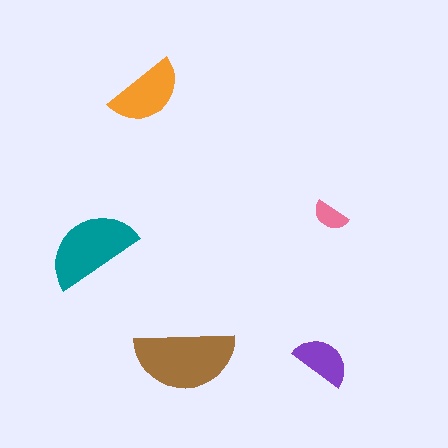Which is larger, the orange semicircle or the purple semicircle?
The orange one.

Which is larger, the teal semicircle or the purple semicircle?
The teal one.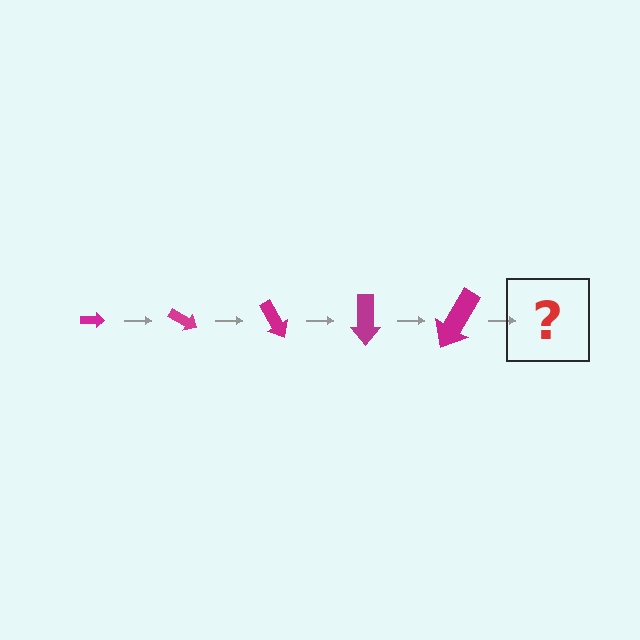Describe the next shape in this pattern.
It should be an arrow, larger than the previous one and rotated 150 degrees from the start.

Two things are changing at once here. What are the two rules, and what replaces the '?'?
The two rules are that the arrow grows larger each step and it rotates 30 degrees each step. The '?' should be an arrow, larger than the previous one and rotated 150 degrees from the start.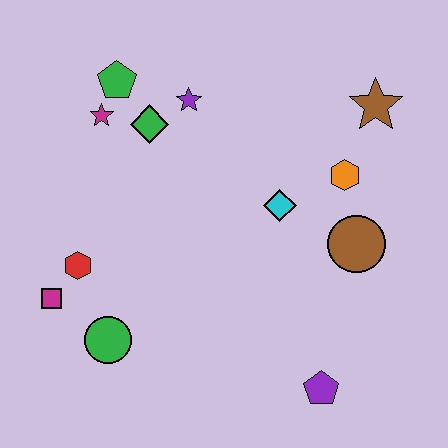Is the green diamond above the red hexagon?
Yes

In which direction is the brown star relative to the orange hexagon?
The brown star is above the orange hexagon.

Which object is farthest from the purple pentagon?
The green pentagon is farthest from the purple pentagon.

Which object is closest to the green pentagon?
The magenta star is closest to the green pentagon.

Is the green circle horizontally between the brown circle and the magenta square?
Yes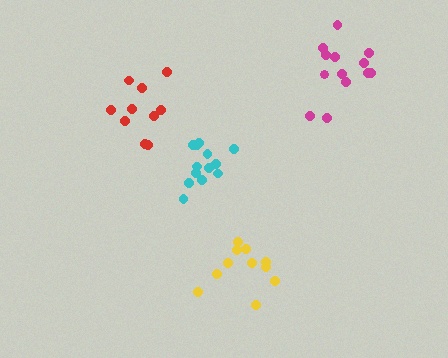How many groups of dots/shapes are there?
There are 4 groups.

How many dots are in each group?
Group 1: 13 dots, Group 2: 13 dots, Group 3: 11 dots, Group 4: 10 dots (47 total).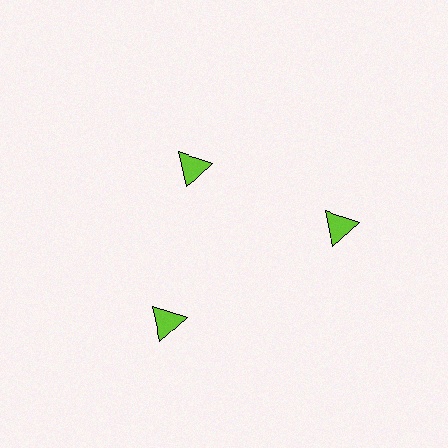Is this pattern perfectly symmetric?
No. The 3 lime triangles are arranged in a ring, but one element near the 11 o'clock position is pulled inward toward the center, breaking the 3-fold rotational symmetry.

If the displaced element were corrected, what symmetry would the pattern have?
It would have 3-fold rotational symmetry — the pattern would map onto itself every 120 degrees.